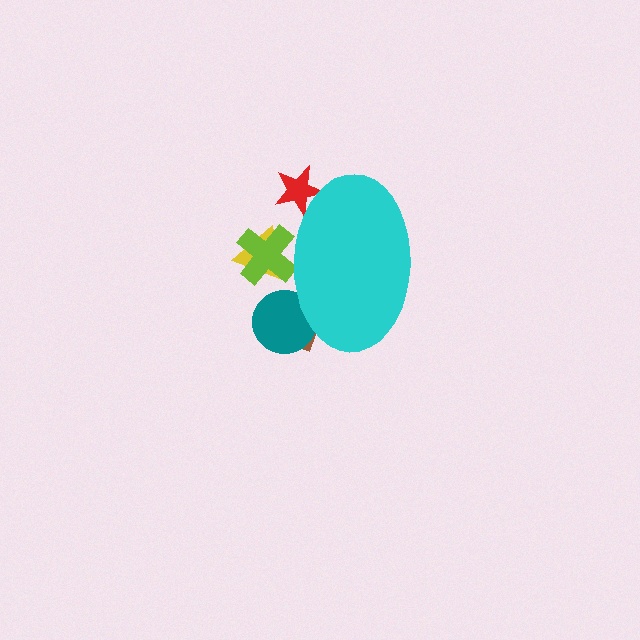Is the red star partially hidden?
Yes, the red star is partially hidden behind the cyan ellipse.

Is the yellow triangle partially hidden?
Yes, the yellow triangle is partially hidden behind the cyan ellipse.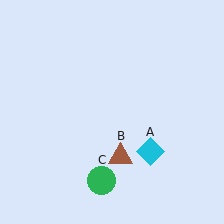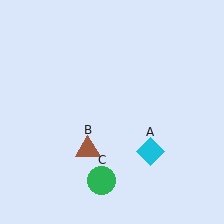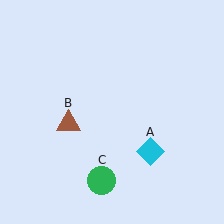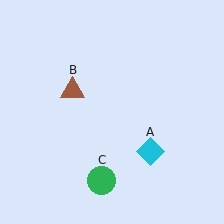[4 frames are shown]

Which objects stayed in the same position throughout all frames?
Cyan diamond (object A) and green circle (object C) remained stationary.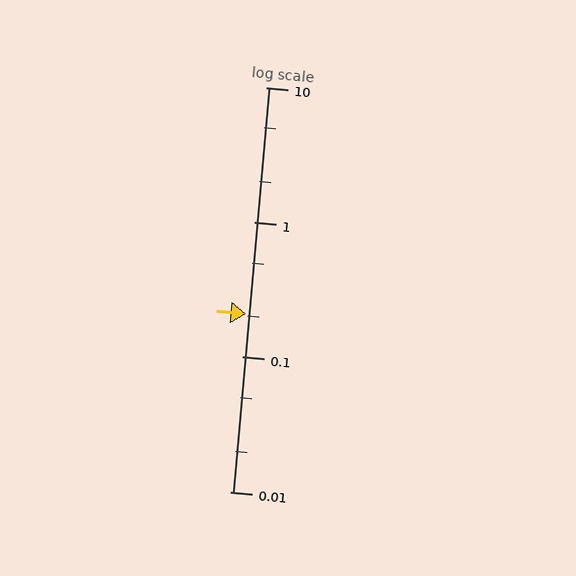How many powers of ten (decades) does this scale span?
The scale spans 3 decades, from 0.01 to 10.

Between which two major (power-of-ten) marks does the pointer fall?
The pointer is between 0.1 and 1.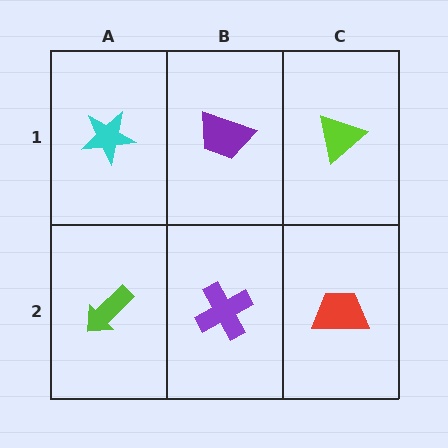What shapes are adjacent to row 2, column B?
A purple trapezoid (row 1, column B), a lime arrow (row 2, column A), a red trapezoid (row 2, column C).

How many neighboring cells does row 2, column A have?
2.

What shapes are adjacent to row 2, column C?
A lime triangle (row 1, column C), a purple cross (row 2, column B).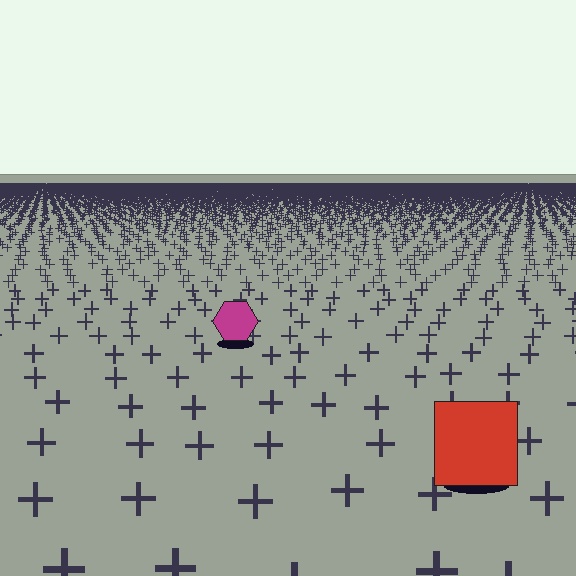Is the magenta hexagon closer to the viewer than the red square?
No. The red square is closer — you can tell from the texture gradient: the ground texture is coarser near it.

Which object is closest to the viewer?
The red square is closest. The texture marks near it are larger and more spread out.